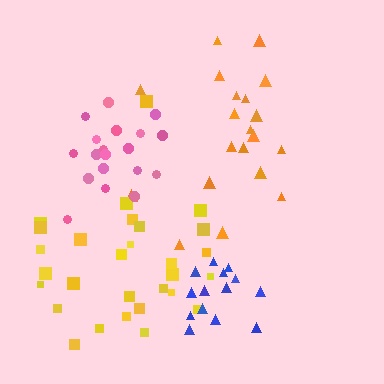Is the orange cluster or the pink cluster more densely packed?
Pink.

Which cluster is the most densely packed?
Blue.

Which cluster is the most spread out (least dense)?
Orange.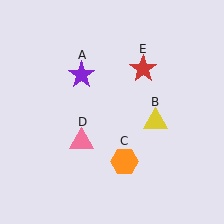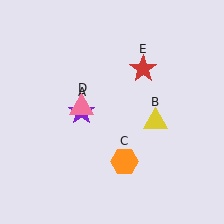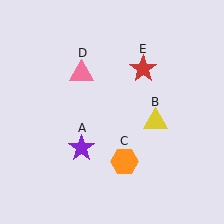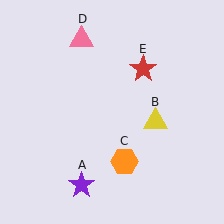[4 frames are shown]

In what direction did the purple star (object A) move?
The purple star (object A) moved down.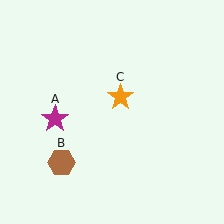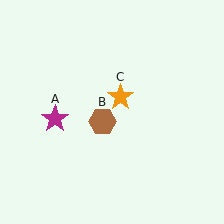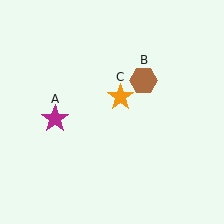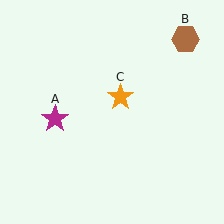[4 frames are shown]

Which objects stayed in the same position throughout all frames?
Magenta star (object A) and orange star (object C) remained stationary.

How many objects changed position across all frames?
1 object changed position: brown hexagon (object B).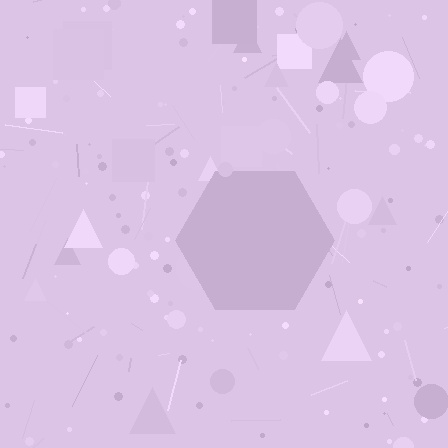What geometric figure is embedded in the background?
A hexagon is embedded in the background.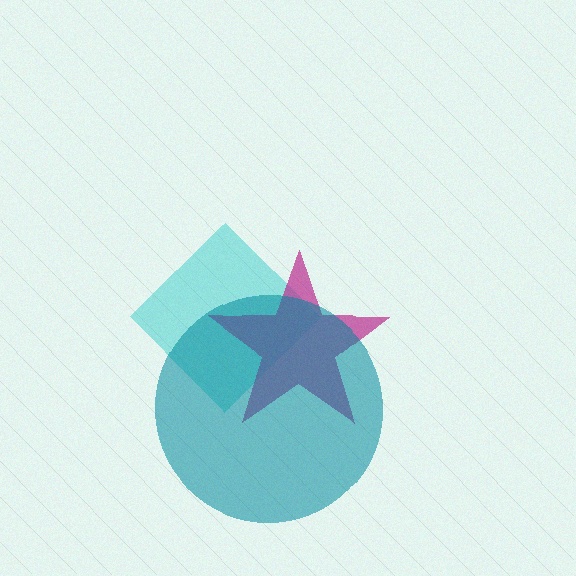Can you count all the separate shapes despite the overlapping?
Yes, there are 3 separate shapes.